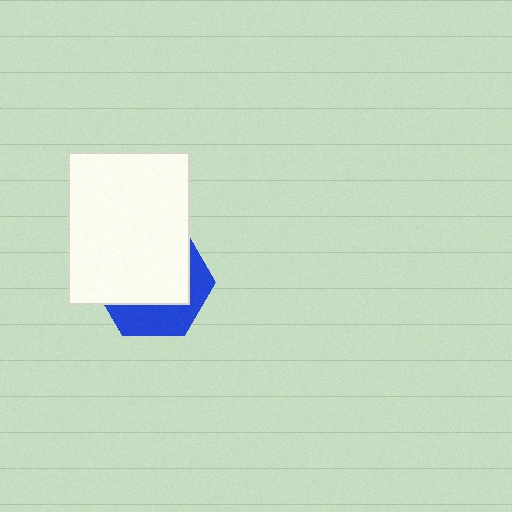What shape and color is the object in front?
The object in front is a white rectangle.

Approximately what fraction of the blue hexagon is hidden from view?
Roughly 66% of the blue hexagon is hidden behind the white rectangle.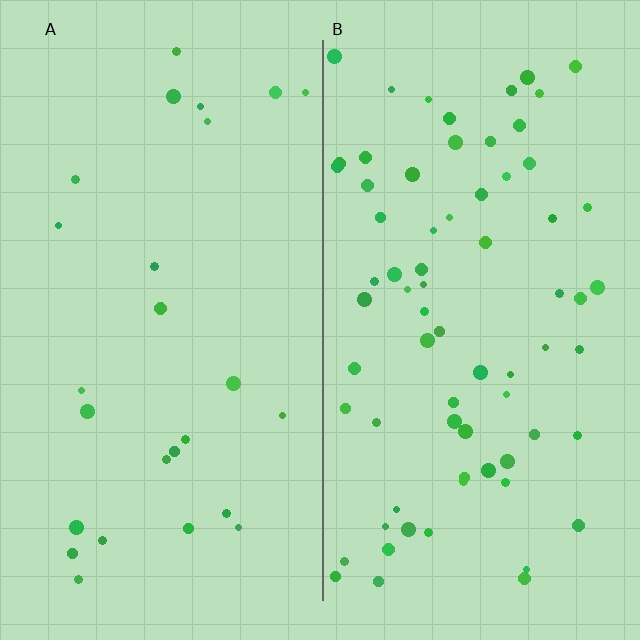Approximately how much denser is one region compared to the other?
Approximately 2.8× — region B over region A.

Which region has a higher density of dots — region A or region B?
B (the right).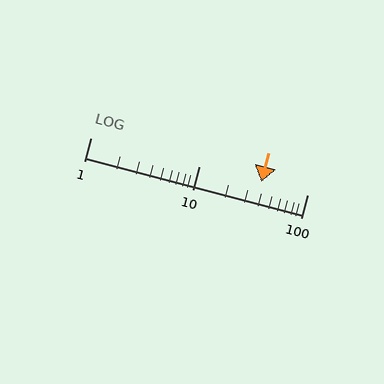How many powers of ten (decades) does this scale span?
The scale spans 2 decades, from 1 to 100.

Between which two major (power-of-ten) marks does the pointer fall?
The pointer is between 10 and 100.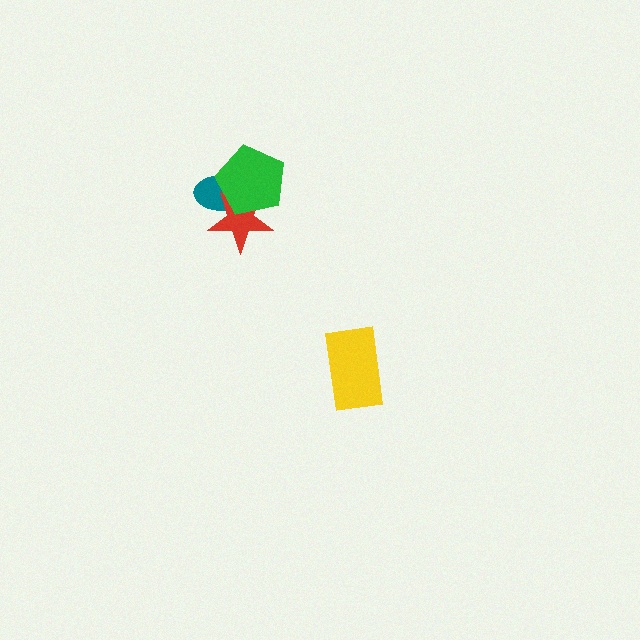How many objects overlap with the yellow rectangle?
0 objects overlap with the yellow rectangle.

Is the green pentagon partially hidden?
No, no other shape covers it.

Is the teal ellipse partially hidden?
Yes, it is partially covered by another shape.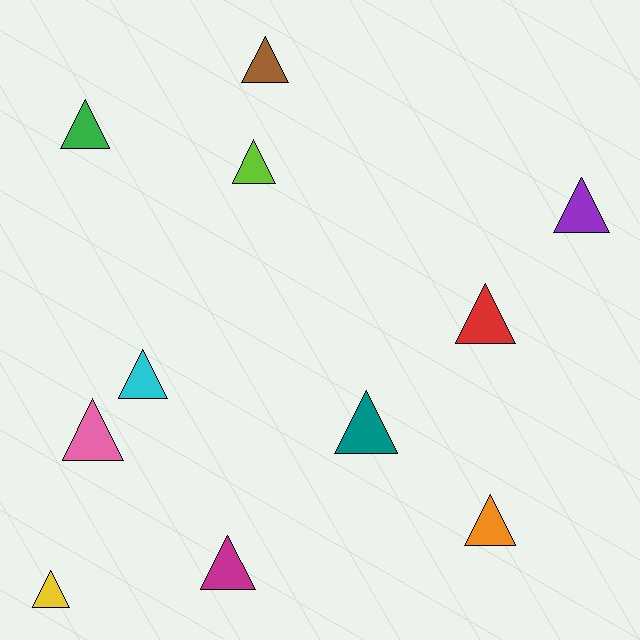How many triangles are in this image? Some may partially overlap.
There are 11 triangles.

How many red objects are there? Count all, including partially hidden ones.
There is 1 red object.